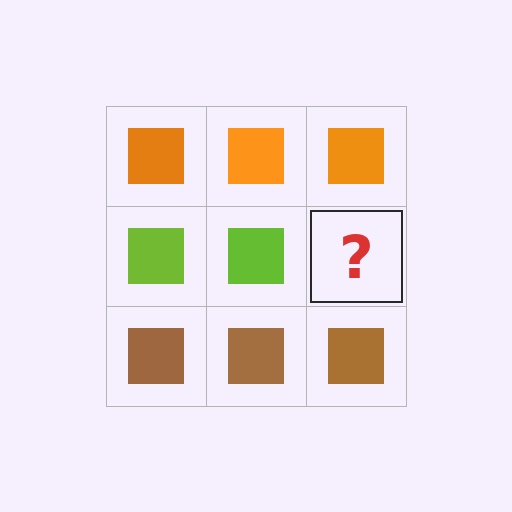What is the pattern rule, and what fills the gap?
The rule is that each row has a consistent color. The gap should be filled with a lime square.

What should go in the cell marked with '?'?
The missing cell should contain a lime square.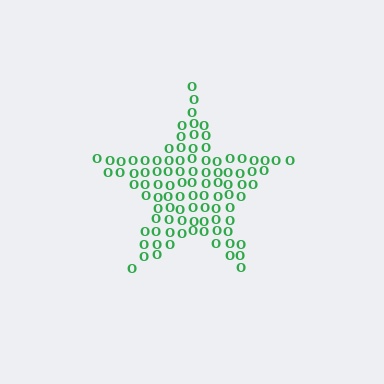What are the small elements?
The small elements are letter O's.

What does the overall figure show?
The overall figure shows a star.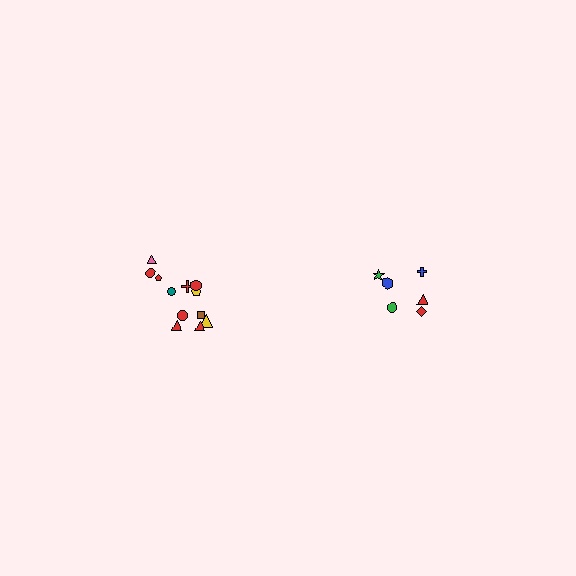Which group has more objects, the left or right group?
The left group.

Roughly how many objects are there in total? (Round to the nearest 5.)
Roughly 20 objects in total.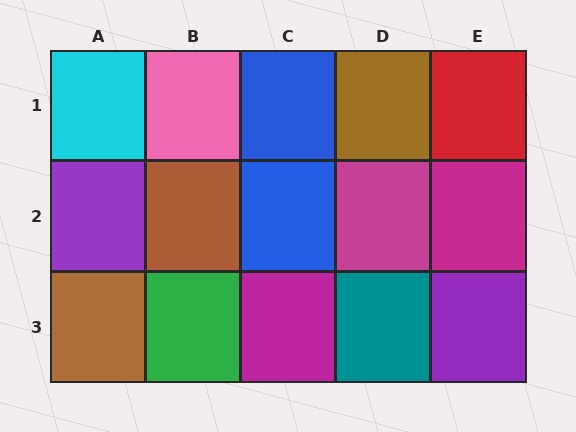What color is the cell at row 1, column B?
Pink.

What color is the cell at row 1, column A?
Cyan.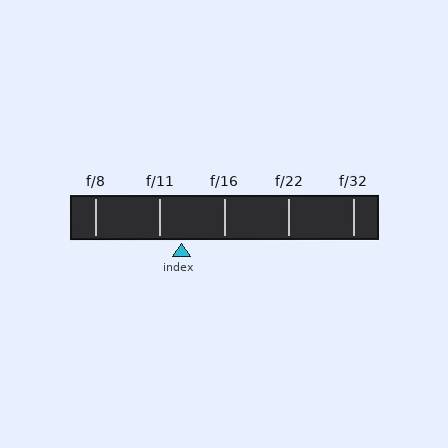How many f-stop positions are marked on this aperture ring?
There are 5 f-stop positions marked.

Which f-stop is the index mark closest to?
The index mark is closest to f/11.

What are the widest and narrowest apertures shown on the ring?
The widest aperture shown is f/8 and the narrowest is f/32.